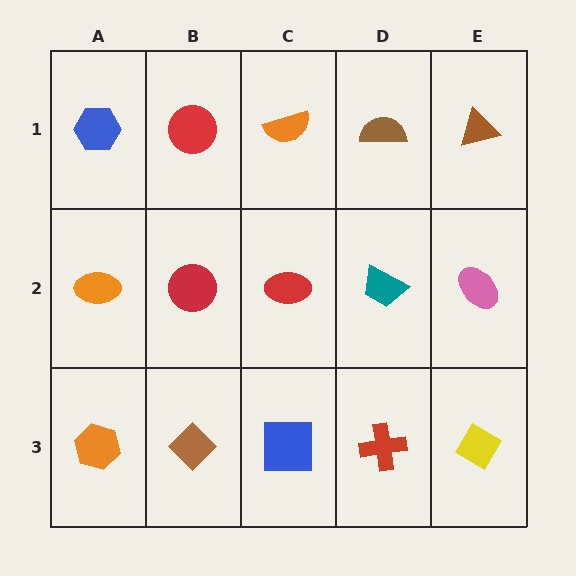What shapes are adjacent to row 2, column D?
A brown semicircle (row 1, column D), a red cross (row 3, column D), a red ellipse (row 2, column C), a pink ellipse (row 2, column E).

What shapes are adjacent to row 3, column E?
A pink ellipse (row 2, column E), a red cross (row 3, column D).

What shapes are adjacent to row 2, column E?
A brown triangle (row 1, column E), a yellow diamond (row 3, column E), a teal trapezoid (row 2, column D).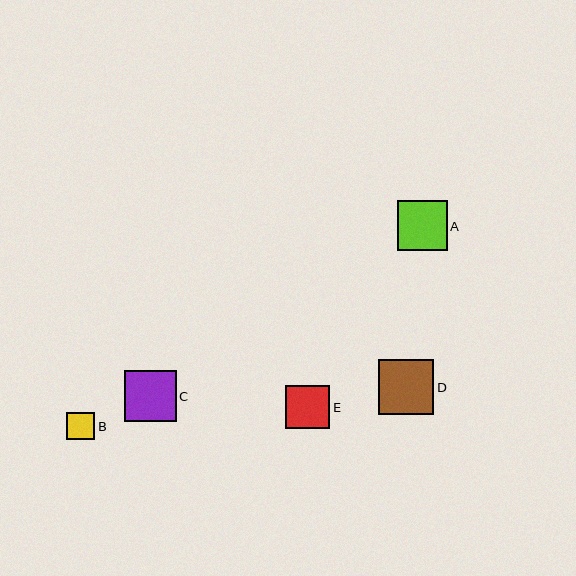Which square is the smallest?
Square B is the smallest with a size of approximately 28 pixels.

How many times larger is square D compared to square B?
Square D is approximately 2.0 times the size of square B.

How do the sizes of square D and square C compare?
Square D and square C are approximately the same size.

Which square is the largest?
Square D is the largest with a size of approximately 55 pixels.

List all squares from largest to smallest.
From largest to smallest: D, C, A, E, B.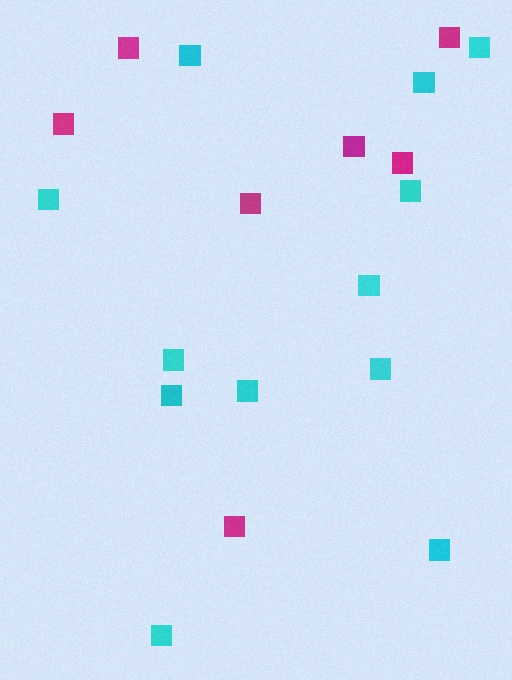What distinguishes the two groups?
There are 2 groups: one group of cyan squares (12) and one group of magenta squares (7).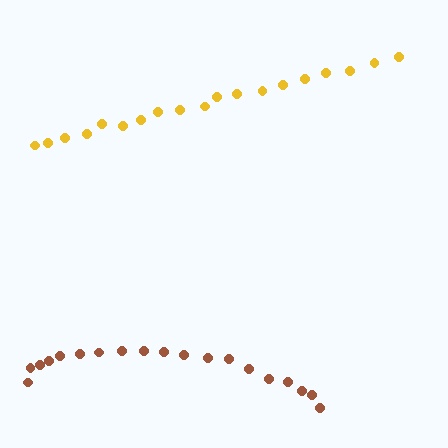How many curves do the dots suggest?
There are 2 distinct paths.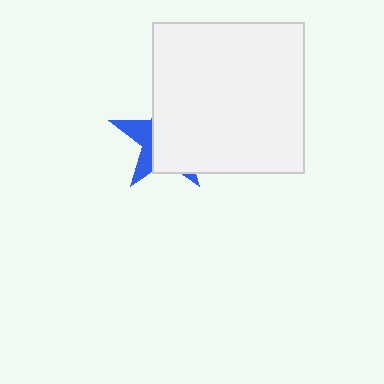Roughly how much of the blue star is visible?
A small part of it is visible (roughly 31%).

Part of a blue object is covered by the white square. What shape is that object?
It is a star.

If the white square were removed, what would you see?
You would see the complete blue star.